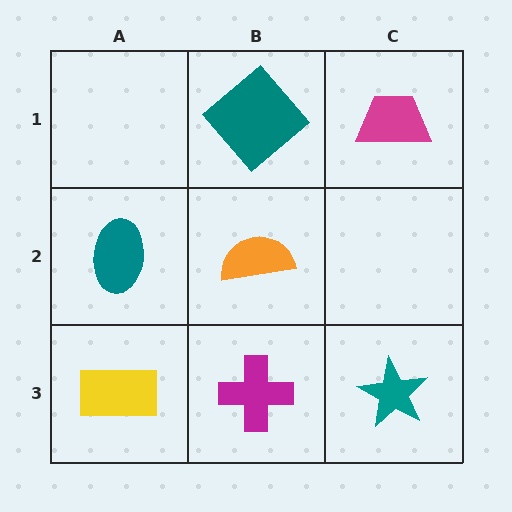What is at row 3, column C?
A teal star.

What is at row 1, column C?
A magenta trapezoid.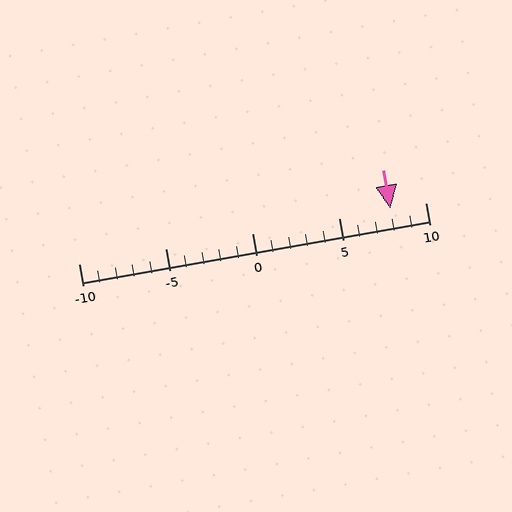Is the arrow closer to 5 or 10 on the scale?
The arrow is closer to 10.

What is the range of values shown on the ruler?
The ruler shows values from -10 to 10.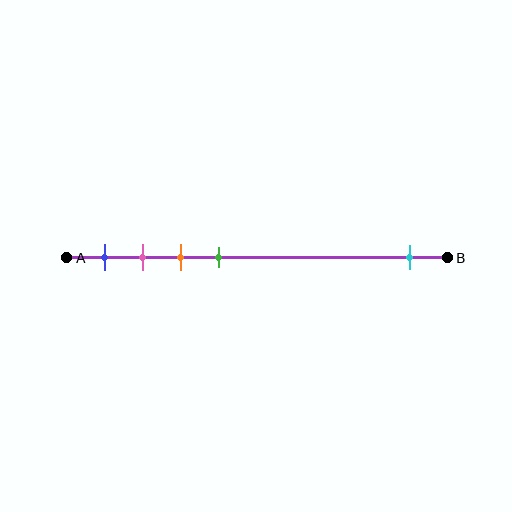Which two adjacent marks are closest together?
The pink and orange marks are the closest adjacent pair.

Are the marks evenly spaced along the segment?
No, the marks are not evenly spaced.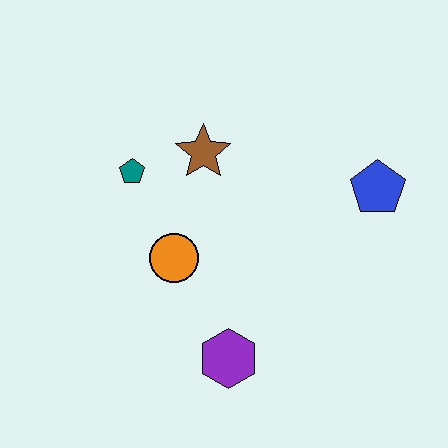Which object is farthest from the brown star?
The purple hexagon is farthest from the brown star.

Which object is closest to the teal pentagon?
The brown star is closest to the teal pentagon.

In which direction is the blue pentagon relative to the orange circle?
The blue pentagon is to the right of the orange circle.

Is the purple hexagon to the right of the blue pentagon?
No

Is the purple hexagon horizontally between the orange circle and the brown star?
No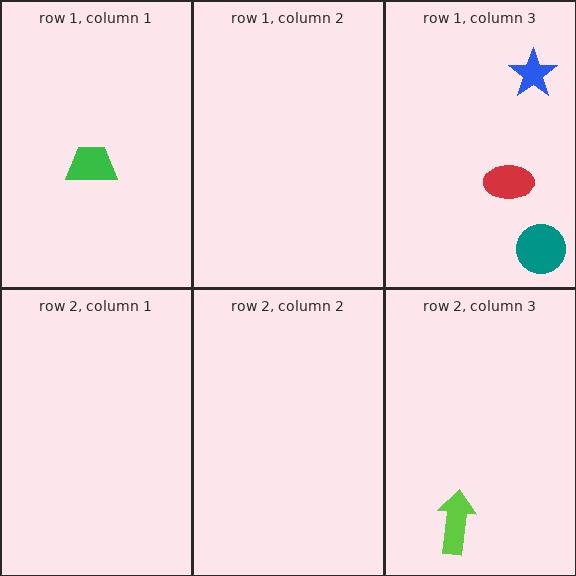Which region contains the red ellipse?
The row 1, column 3 region.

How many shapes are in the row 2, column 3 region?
1.